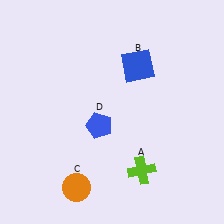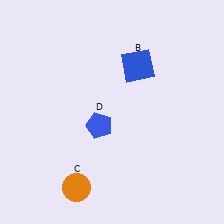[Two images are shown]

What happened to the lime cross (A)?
The lime cross (A) was removed in Image 2. It was in the bottom-right area of Image 1.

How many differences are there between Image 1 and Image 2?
There is 1 difference between the two images.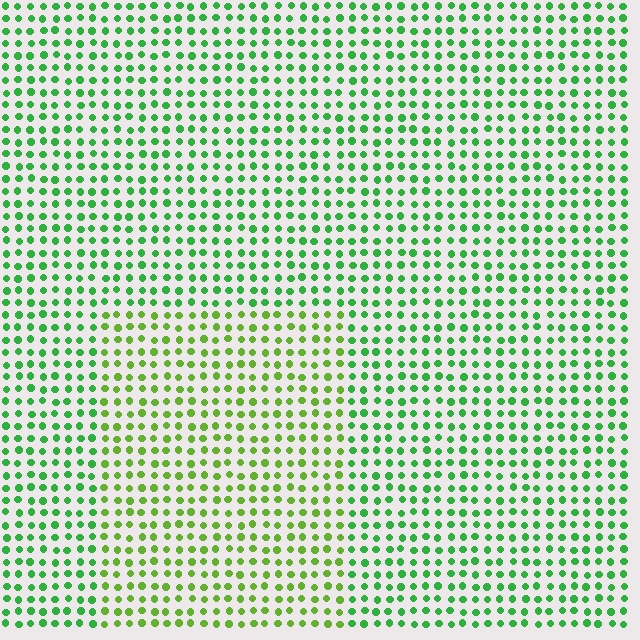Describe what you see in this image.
The image is filled with small green elements in a uniform arrangement. A rectangle-shaped region is visible where the elements are tinted to a slightly different hue, forming a subtle color boundary.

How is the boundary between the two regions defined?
The boundary is defined purely by a slight shift in hue (about 31 degrees). Spacing, size, and orientation are identical on both sides.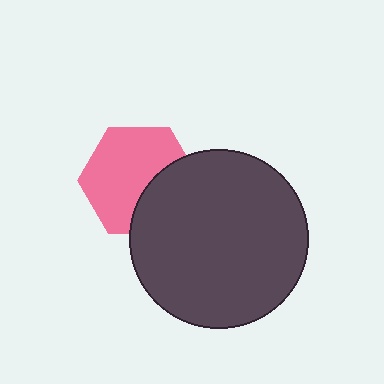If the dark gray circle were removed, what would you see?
You would see the complete pink hexagon.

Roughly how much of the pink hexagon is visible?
Most of it is visible (roughly 67%).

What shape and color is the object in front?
The object in front is a dark gray circle.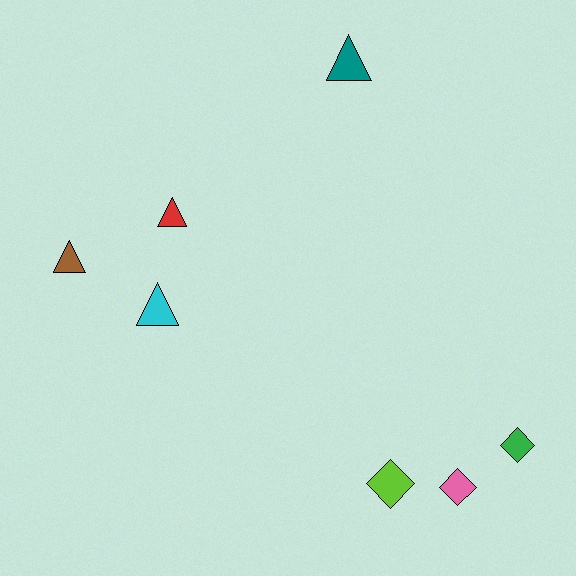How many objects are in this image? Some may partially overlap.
There are 7 objects.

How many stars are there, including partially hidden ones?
There are no stars.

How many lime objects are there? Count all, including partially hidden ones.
There is 1 lime object.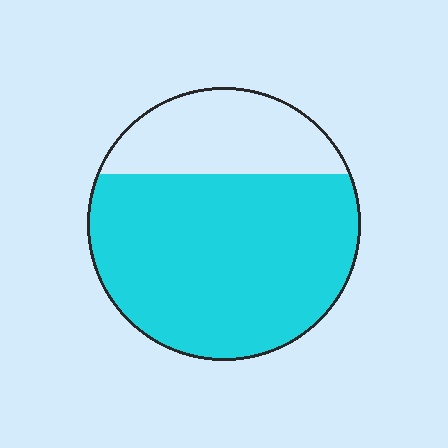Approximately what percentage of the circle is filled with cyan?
Approximately 75%.